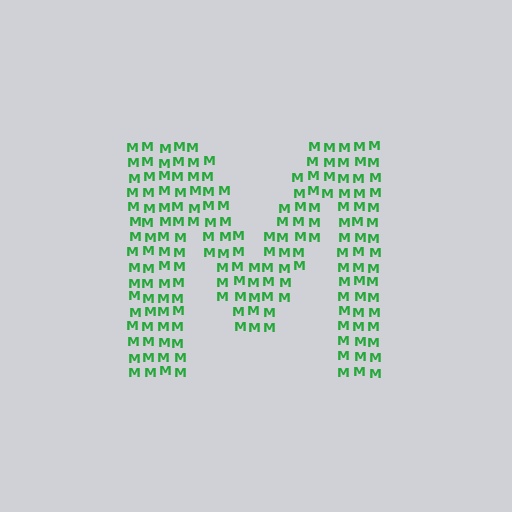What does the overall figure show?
The overall figure shows the letter M.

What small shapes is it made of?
It is made of small letter M's.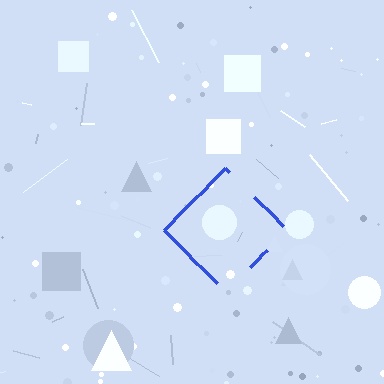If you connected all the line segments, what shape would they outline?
They would outline a diamond.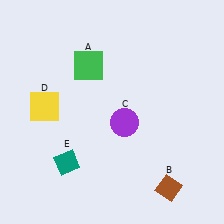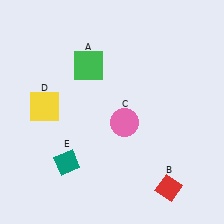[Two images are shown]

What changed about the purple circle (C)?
In Image 1, C is purple. In Image 2, it changed to pink.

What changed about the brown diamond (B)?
In Image 1, B is brown. In Image 2, it changed to red.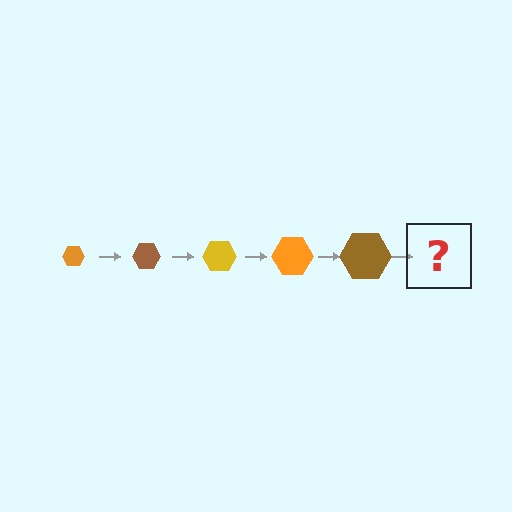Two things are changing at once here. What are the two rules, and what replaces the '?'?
The two rules are that the hexagon grows larger each step and the color cycles through orange, brown, and yellow. The '?' should be a yellow hexagon, larger than the previous one.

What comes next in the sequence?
The next element should be a yellow hexagon, larger than the previous one.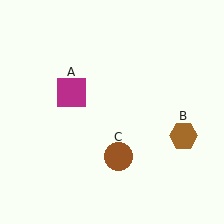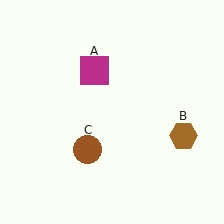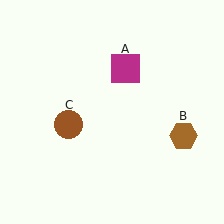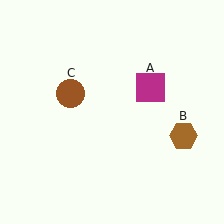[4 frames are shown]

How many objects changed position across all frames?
2 objects changed position: magenta square (object A), brown circle (object C).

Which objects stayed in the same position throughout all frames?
Brown hexagon (object B) remained stationary.